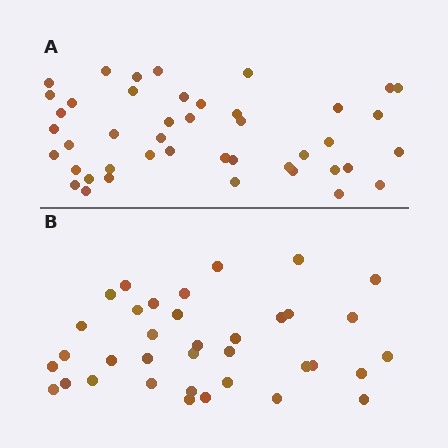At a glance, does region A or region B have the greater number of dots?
Region A (the top region) has more dots.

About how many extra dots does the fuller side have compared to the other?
Region A has roughly 8 or so more dots than region B.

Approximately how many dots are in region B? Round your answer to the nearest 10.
About 40 dots. (The exact count is 36, which rounds to 40.)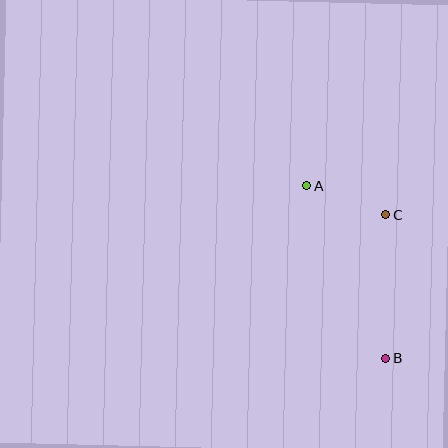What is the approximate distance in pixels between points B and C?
The distance between B and C is approximately 144 pixels.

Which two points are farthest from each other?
Points A and B are farthest from each other.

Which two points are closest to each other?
Points A and C are closest to each other.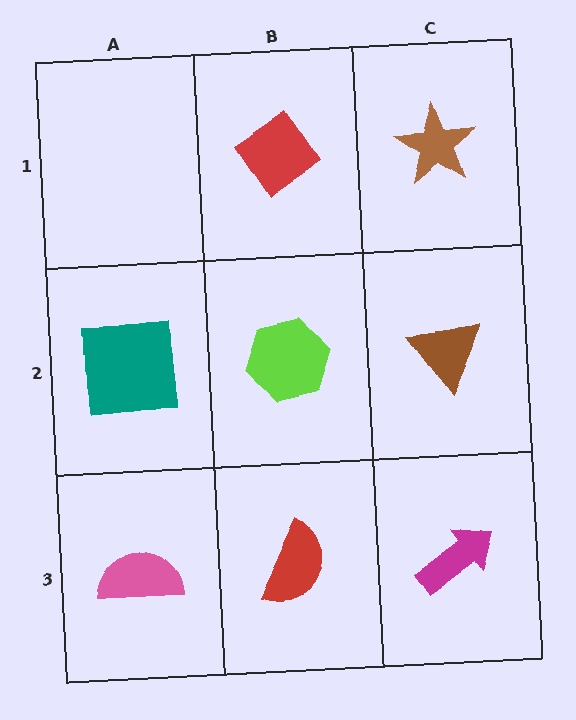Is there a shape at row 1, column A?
No, that cell is empty.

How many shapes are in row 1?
2 shapes.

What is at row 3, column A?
A pink semicircle.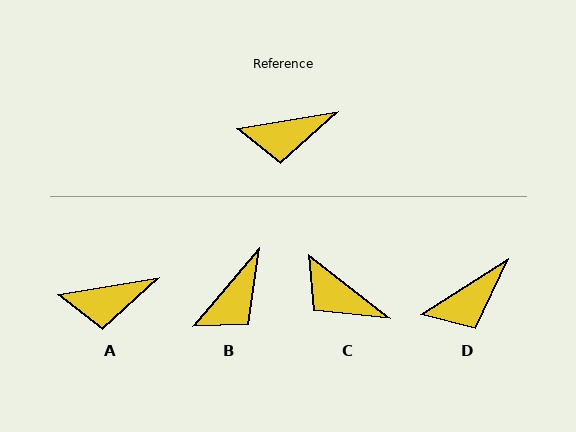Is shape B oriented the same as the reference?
No, it is off by about 40 degrees.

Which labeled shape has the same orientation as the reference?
A.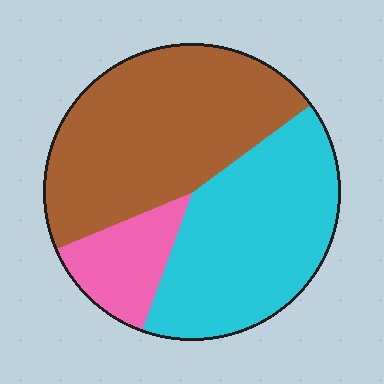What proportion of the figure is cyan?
Cyan covers roughly 40% of the figure.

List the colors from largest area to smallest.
From largest to smallest: brown, cyan, pink.